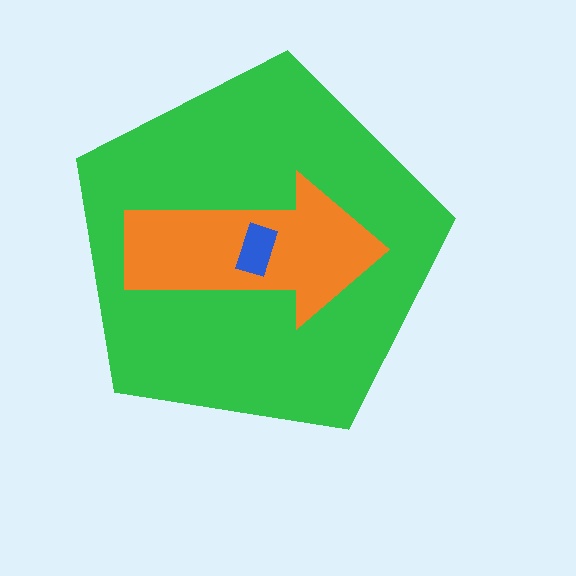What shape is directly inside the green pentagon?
The orange arrow.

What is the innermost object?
The blue rectangle.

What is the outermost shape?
The green pentagon.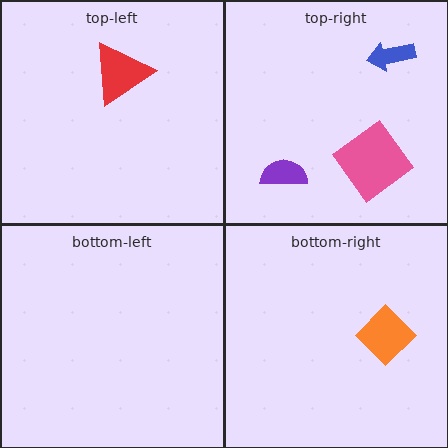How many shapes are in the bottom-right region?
1.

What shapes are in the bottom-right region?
The orange diamond.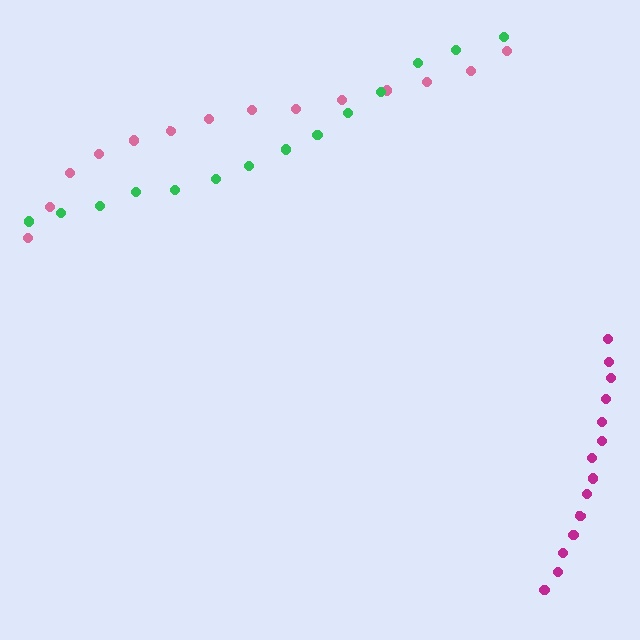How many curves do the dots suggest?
There are 3 distinct paths.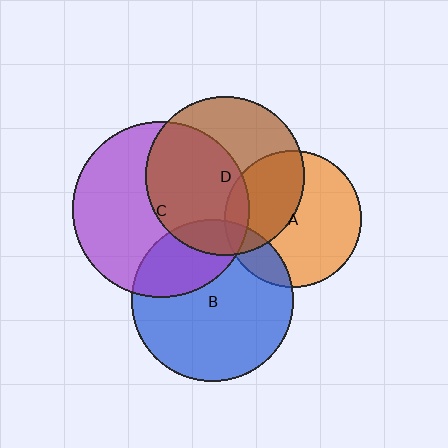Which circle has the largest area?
Circle C (purple).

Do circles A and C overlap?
Yes.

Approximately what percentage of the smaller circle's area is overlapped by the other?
Approximately 10%.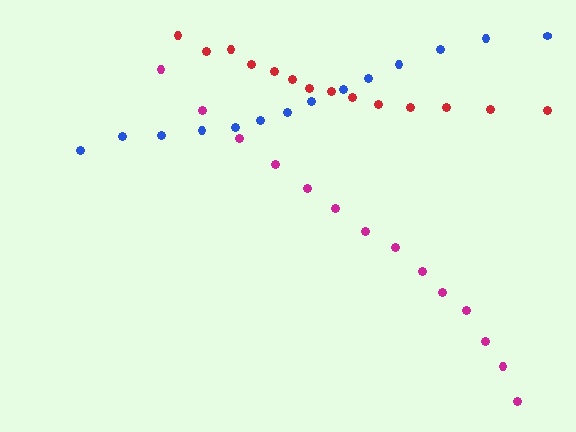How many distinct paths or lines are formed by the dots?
There are 3 distinct paths.